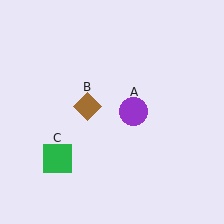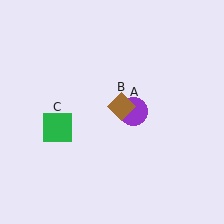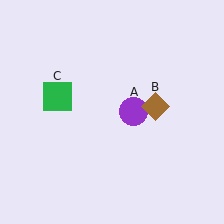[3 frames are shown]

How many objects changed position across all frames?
2 objects changed position: brown diamond (object B), green square (object C).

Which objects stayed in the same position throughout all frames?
Purple circle (object A) remained stationary.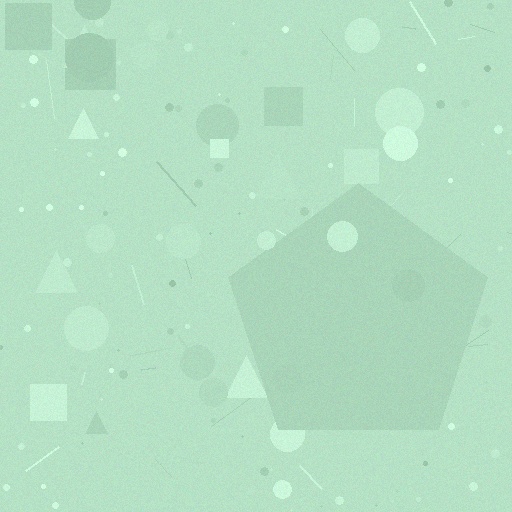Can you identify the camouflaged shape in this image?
The camouflaged shape is a pentagon.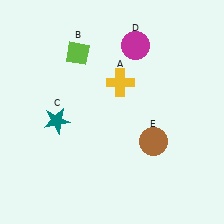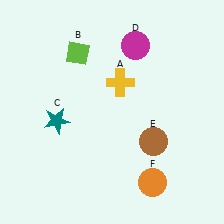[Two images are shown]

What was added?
An orange circle (F) was added in Image 2.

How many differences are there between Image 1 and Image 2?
There is 1 difference between the two images.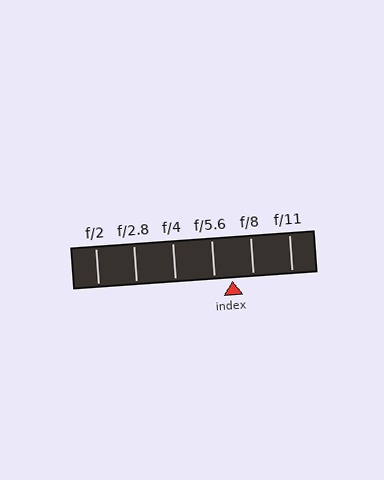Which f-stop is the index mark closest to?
The index mark is closest to f/5.6.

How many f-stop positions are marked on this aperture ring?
There are 6 f-stop positions marked.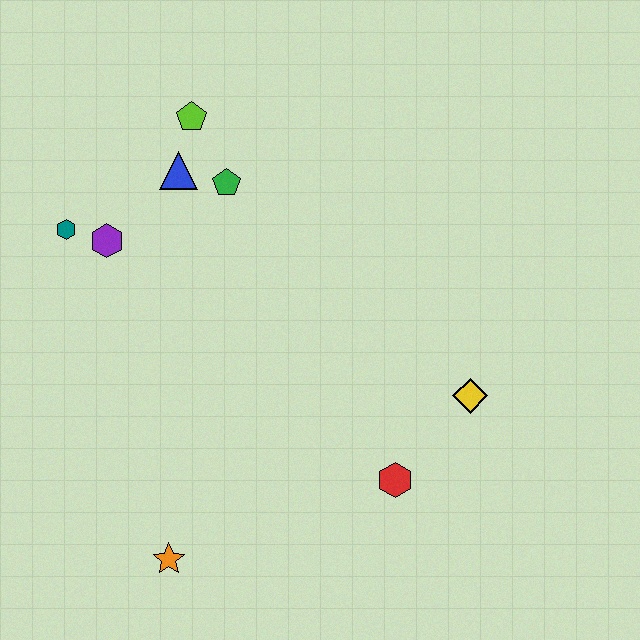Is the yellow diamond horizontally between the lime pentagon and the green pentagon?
No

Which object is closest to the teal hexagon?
The purple hexagon is closest to the teal hexagon.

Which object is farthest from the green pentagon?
The orange star is farthest from the green pentagon.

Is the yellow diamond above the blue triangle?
No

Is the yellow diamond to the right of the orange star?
Yes